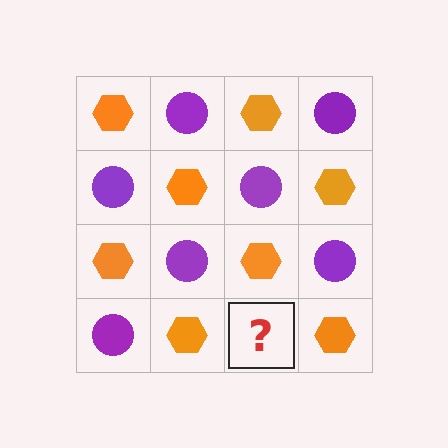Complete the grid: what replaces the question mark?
The question mark should be replaced with a purple circle.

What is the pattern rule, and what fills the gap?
The rule is that it alternates orange hexagon and purple circle in a checkerboard pattern. The gap should be filled with a purple circle.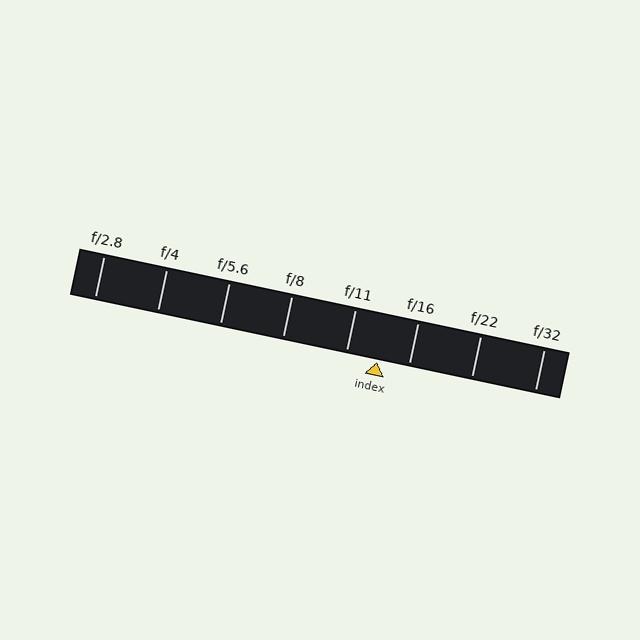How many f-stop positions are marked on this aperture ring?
There are 8 f-stop positions marked.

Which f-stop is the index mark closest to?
The index mark is closest to f/16.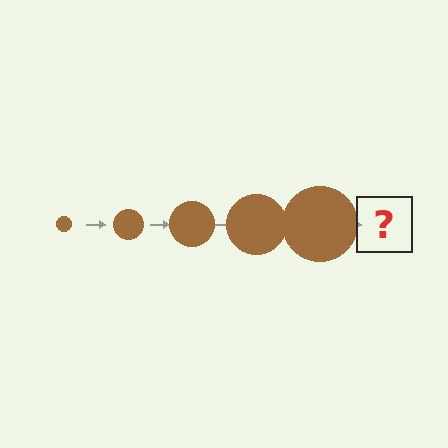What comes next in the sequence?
The next element should be a brown circle, larger than the previous one.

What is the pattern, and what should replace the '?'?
The pattern is that the circle gets progressively larger each step. The '?' should be a brown circle, larger than the previous one.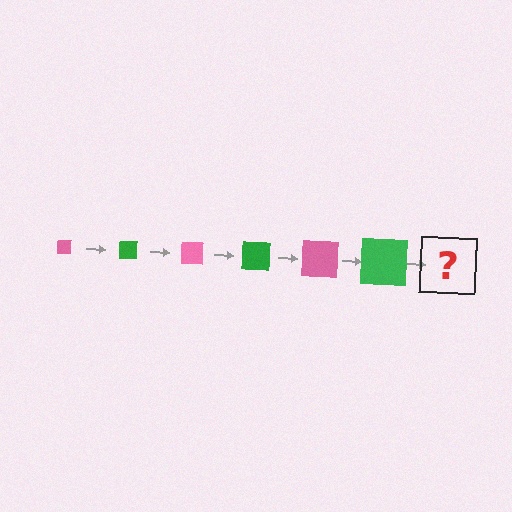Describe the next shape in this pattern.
It should be a pink square, larger than the previous one.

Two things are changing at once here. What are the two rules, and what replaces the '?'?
The two rules are that the square grows larger each step and the color cycles through pink and green. The '?' should be a pink square, larger than the previous one.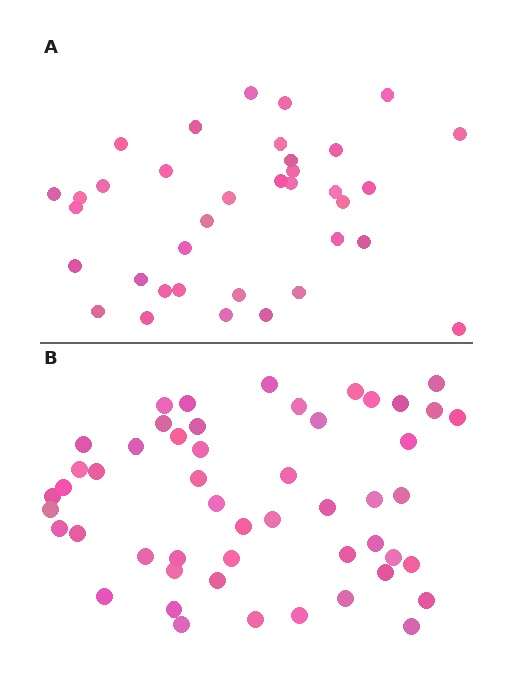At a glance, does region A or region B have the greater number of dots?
Region B (the bottom region) has more dots.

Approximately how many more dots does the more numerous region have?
Region B has approximately 15 more dots than region A.